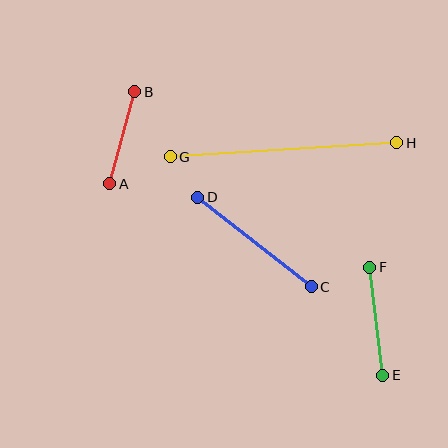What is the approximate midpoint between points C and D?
The midpoint is at approximately (254, 242) pixels.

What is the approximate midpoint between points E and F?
The midpoint is at approximately (376, 321) pixels.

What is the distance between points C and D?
The distance is approximately 144 pixels.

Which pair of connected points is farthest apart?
Points G and H are farthest apart.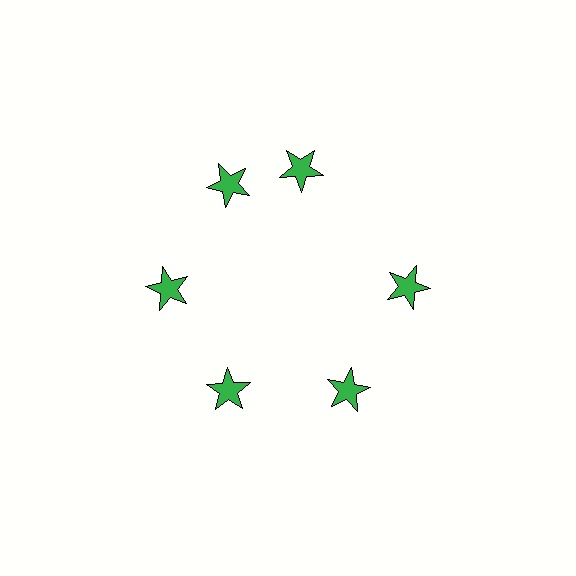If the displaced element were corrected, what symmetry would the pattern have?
It would have 6-fold rotational symmetry — the pattern would map onto itself every 60 degrees.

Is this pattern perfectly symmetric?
No. The 6 green stars are arranged in a ring, but one element near the 1 o'clock position is rotated out of alignment along the ring, breaking the 6-fold rotational symmetry.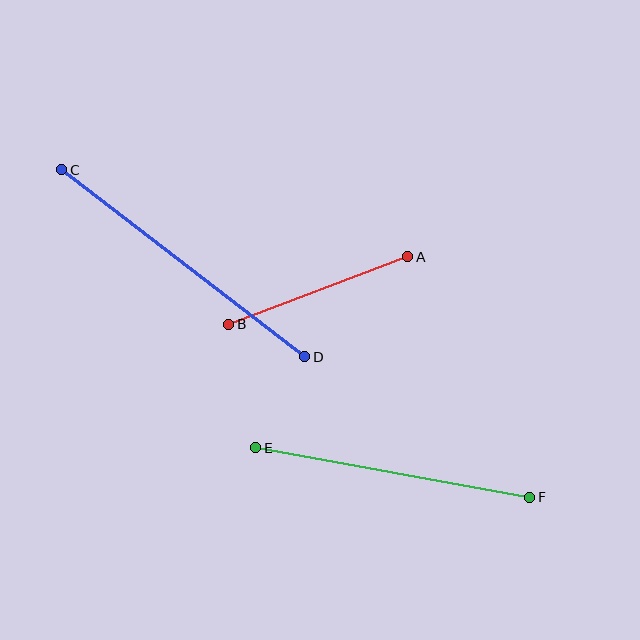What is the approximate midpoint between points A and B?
The midpoint is at approximately (318, 291) pixels.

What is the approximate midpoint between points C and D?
The midpoint is at approximately (183, 263) pixels.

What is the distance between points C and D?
The distance is approximately 307 pixels.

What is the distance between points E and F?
The distance is approximately 279 pixels.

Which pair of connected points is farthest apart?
Points C and D are farthest apart.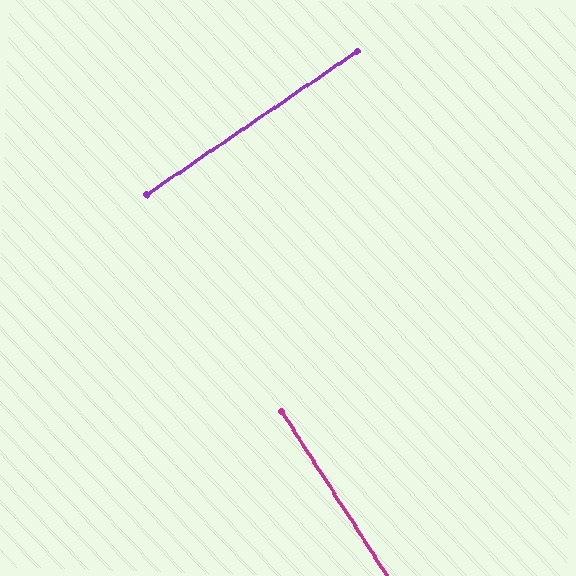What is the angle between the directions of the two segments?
Approximately 89 degrees.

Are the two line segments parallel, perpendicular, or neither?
Perpendicular — they meet at approximately 89°.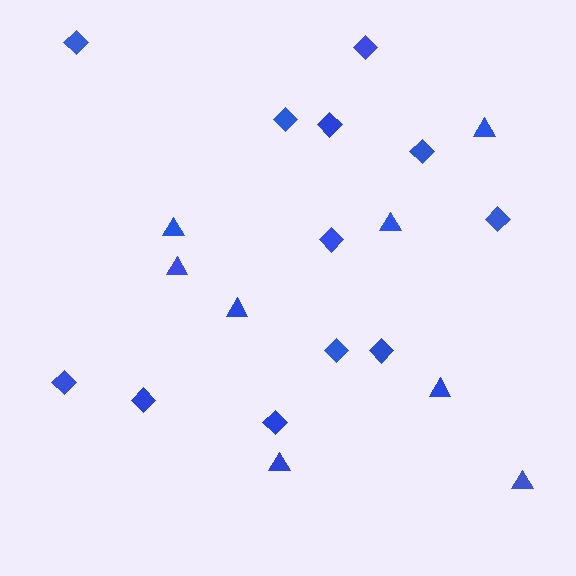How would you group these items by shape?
There are 2 groups: one group of diamonds (12) and one group of triangles (8).